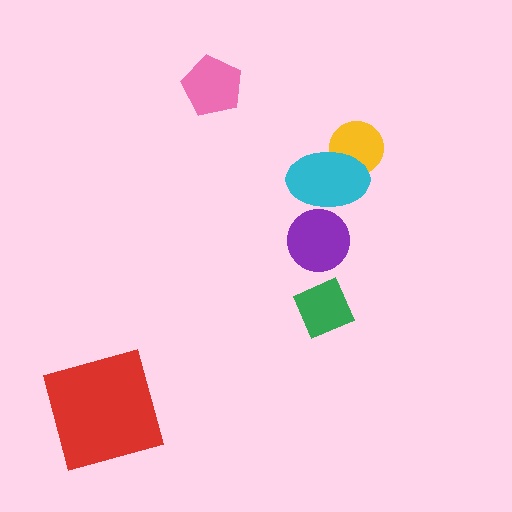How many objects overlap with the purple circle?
1 object overlaps with the purple circle.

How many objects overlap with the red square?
0 objects overlap with the red square.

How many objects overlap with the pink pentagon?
0 objects overlap with the pink pentagon.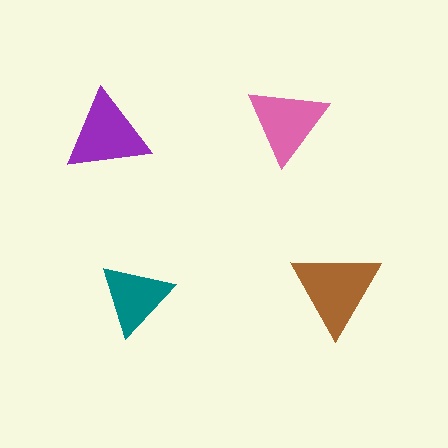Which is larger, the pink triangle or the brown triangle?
The brown one.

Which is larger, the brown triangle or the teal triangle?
The brown one.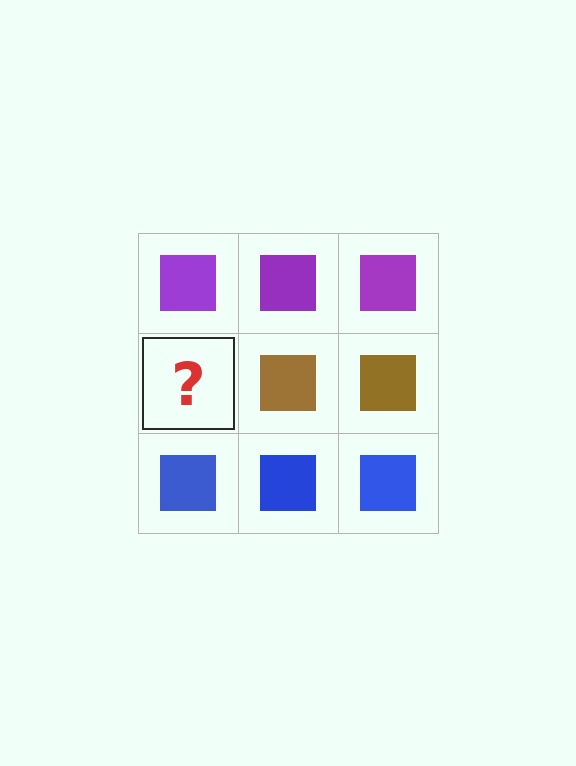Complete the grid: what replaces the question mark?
The question mark should be replaced with a brown square.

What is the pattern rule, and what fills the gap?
The rule is that each row has a consistent color. The gap should be filled with a brown square.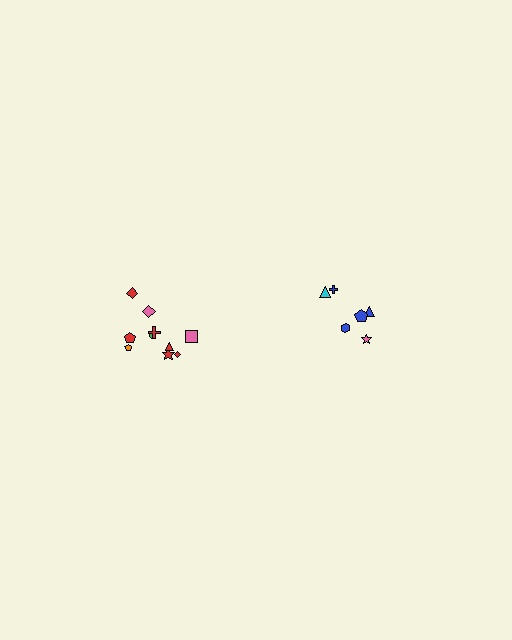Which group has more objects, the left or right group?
The left group.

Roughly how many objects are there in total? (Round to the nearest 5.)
Roughly 15 objects in total.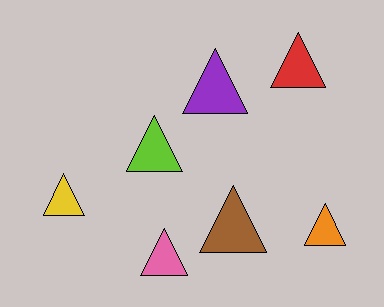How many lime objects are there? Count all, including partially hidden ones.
There is 1 lime object.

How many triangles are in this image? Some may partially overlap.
There are 7 triangles.